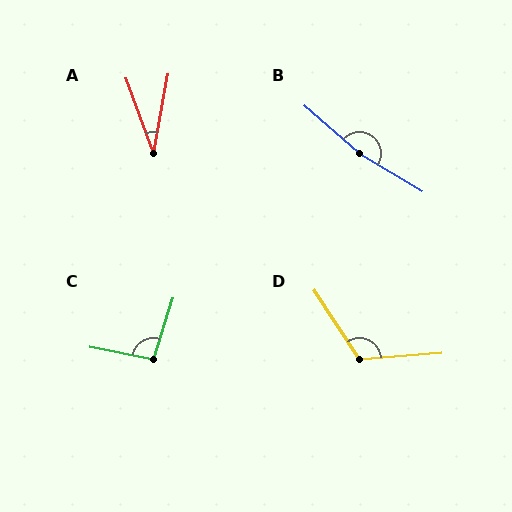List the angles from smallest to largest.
A (30°), C (96°), D (118°), B (170°).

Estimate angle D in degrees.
Approximately 118 degrees.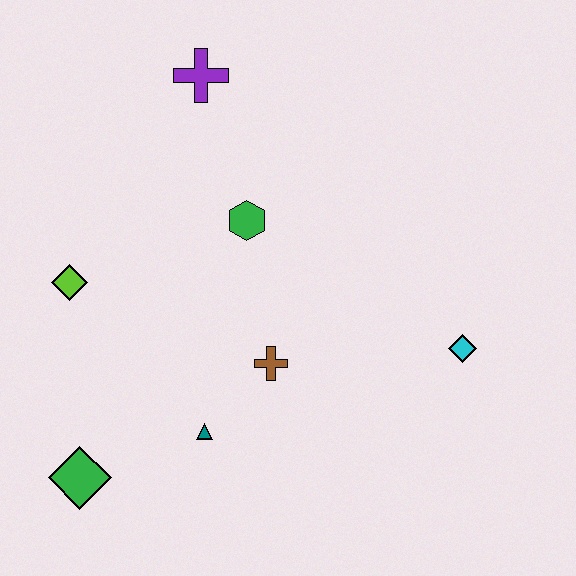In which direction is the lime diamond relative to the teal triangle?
The lime diamond is above the teal triangle.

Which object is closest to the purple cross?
The green hexagon is closest to the purple cross.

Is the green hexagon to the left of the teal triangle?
No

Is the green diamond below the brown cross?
Yes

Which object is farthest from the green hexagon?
The green diamond is farthest from the green hexagon.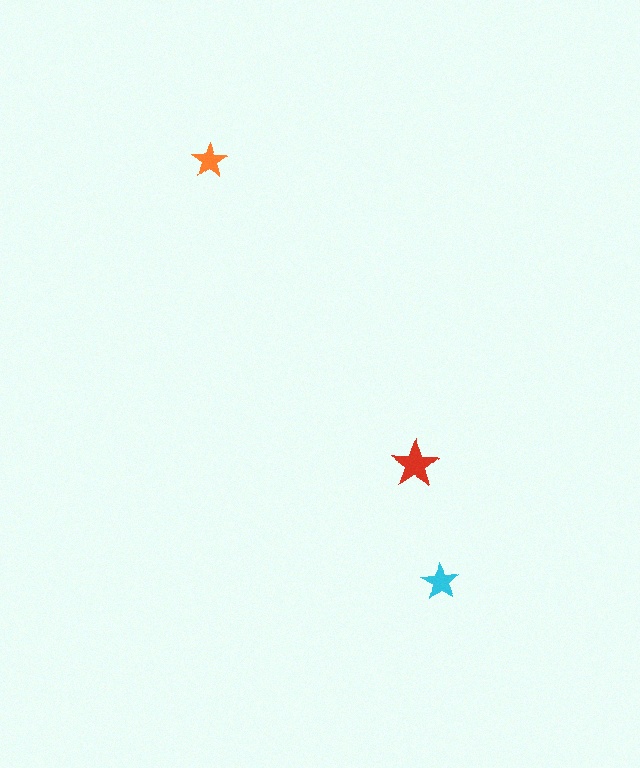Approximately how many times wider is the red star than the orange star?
About 1.5 times wider.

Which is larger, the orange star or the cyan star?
The cyan one.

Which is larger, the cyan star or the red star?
The red one.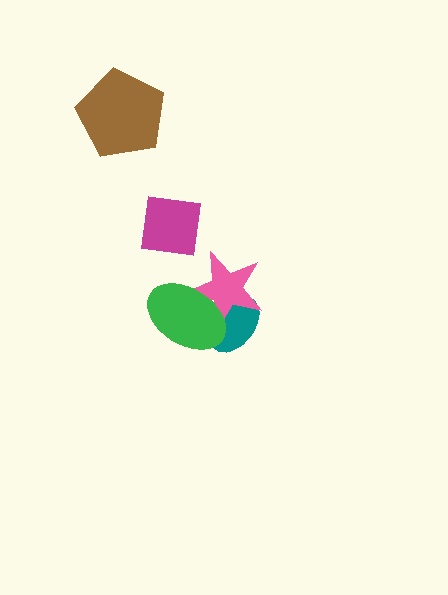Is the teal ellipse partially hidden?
Yes, it is partially covered by another shape.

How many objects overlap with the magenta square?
0 objects overlap with the magenta square.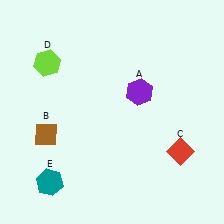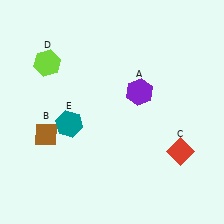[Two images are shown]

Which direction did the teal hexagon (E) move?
The teal hexagon (E) moved up.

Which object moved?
The teal hexagon (E) moved up.